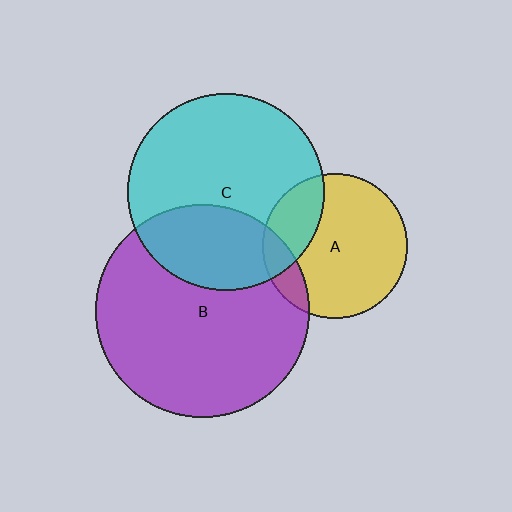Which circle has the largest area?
Circle B (purple).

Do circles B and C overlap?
Yes.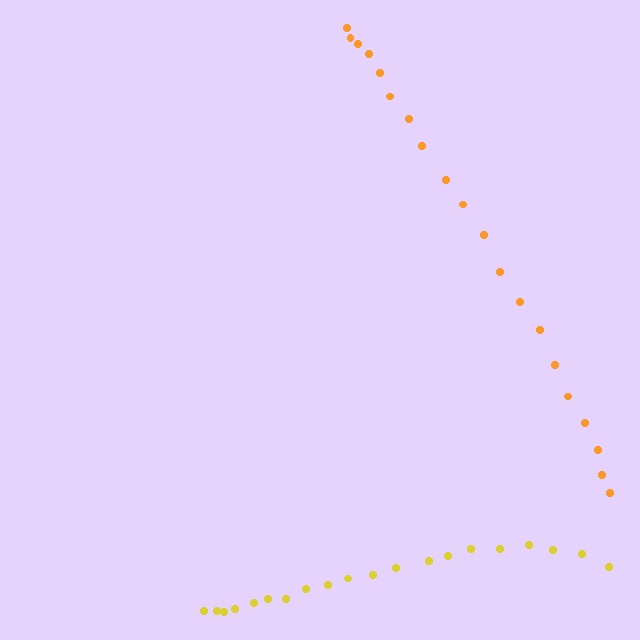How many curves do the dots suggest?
There are 2 distinct paths.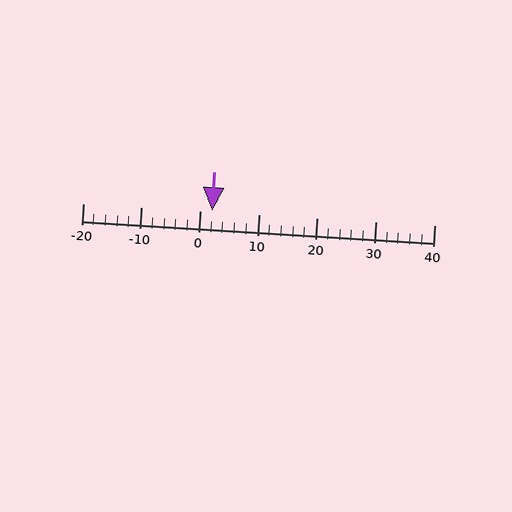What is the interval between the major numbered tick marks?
The major tick marks are spaced 10 units apart.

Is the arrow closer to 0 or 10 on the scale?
The arrow is closer to 0.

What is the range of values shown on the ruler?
The ruler shows values from -20 to 40.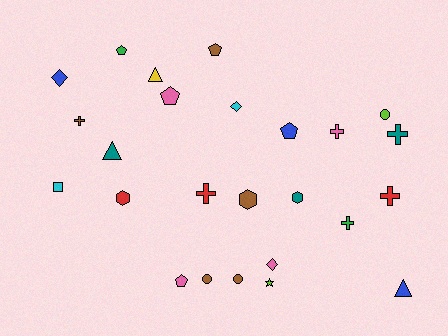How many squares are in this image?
There is 1 square.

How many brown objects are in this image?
There are 5 brown objects.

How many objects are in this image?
There are 25 objects.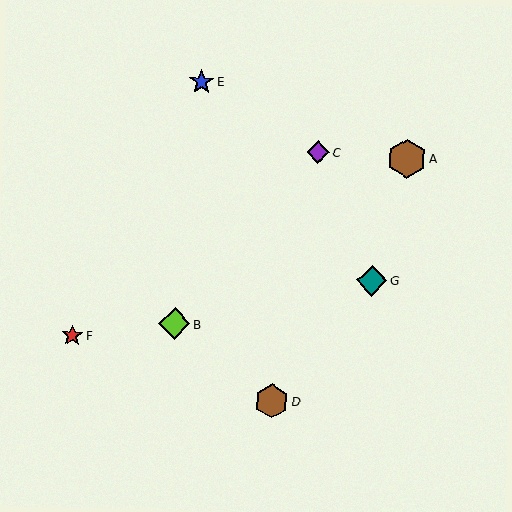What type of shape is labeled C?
Shape C is a purple diamond.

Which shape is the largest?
The brown hexagon (labeled A) is the largest.